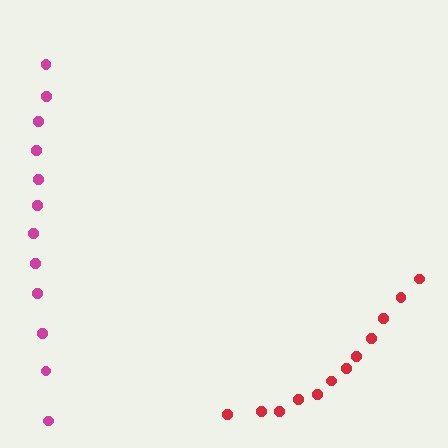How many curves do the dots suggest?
There are 2 distinct paths.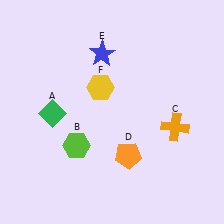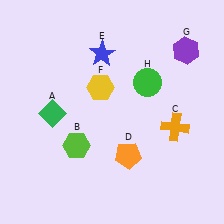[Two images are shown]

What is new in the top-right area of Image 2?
A green circle (H) was added in the top-right area of Image 2.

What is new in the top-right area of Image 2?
A purple hexagon (G) was added in the top-right area of Image 2.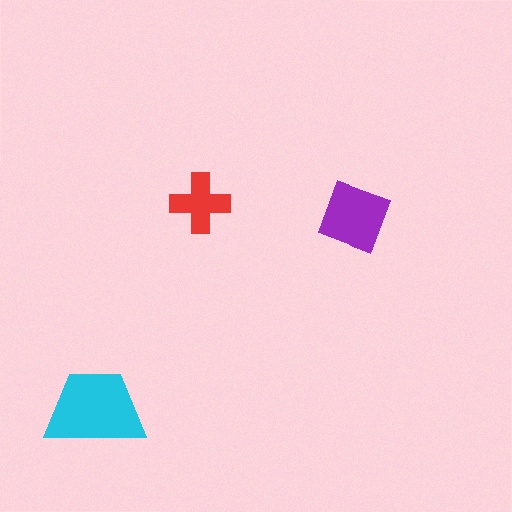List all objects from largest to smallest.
The cyan trapezoid, the purple square, the red cross.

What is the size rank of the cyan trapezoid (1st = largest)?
1st.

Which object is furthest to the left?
The cyan trapezoid is leftmost.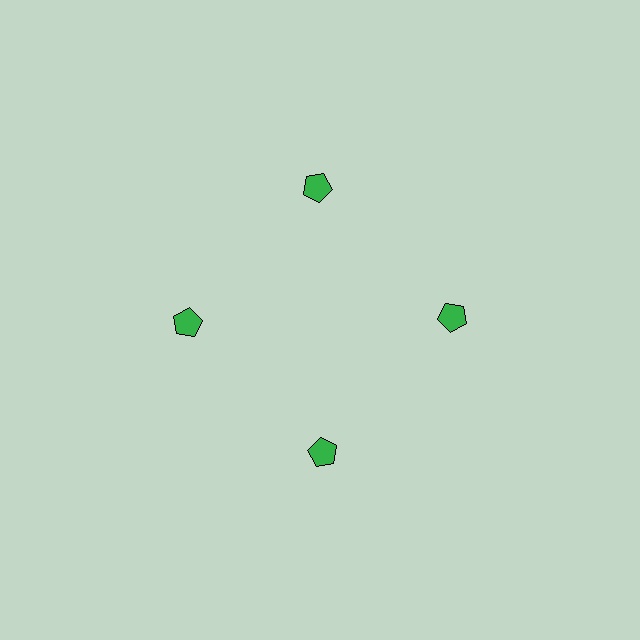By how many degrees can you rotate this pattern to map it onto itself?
The pattern maps onto itself every 90 degrees of rotation.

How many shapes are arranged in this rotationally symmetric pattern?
There are 4 shapes, arranged in 4 groups of 1.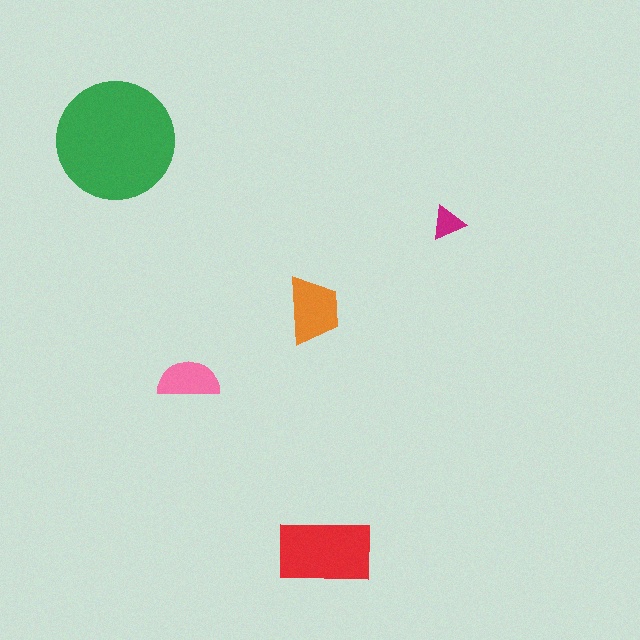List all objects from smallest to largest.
The magenta triangle, the pink semicircle, the orange trapezoid, the red rectangle, the green circle.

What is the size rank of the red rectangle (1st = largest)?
2nd.